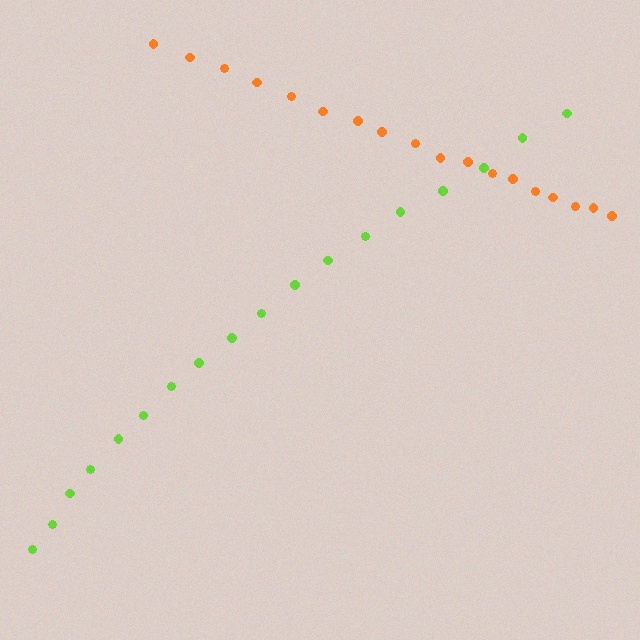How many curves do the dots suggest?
There are 2 distinct paths.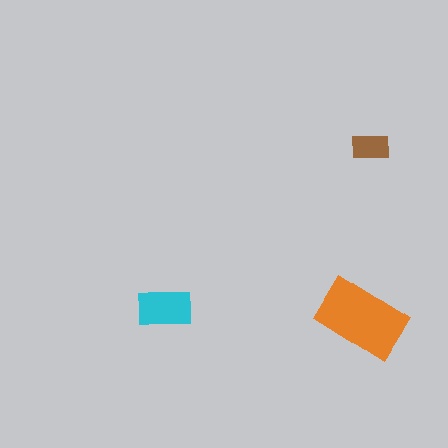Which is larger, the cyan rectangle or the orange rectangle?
The orange one.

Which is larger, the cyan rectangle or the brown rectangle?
The cyan one.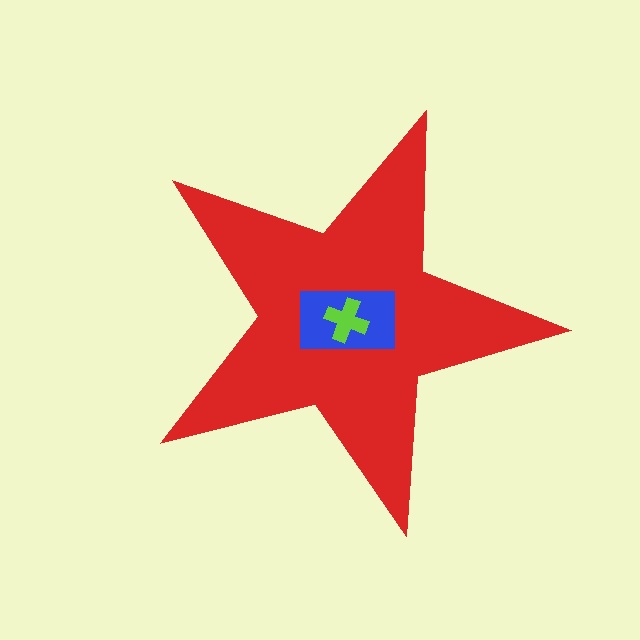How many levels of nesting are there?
3.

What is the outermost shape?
The red star.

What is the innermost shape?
The lime cross.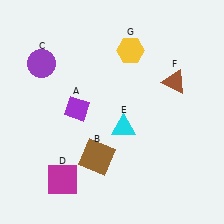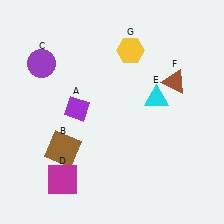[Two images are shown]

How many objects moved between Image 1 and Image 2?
2 objects moved between the two images.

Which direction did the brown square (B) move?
The brown square (B) moved left.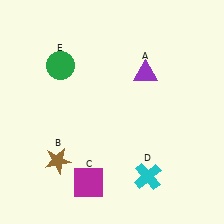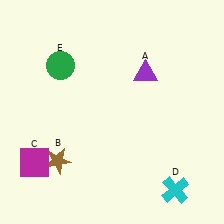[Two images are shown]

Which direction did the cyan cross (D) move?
The cyan cross (D) moved right.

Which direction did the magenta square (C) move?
The magenta square (C) moved left.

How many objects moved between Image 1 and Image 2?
2 objects moved between the two images.